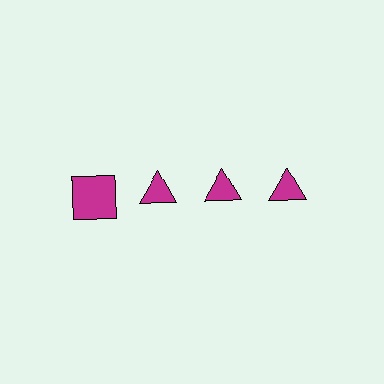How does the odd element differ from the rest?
It has a different shape: square instead of triangle.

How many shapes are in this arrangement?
There are 4 shapes arranged in a grid pattern.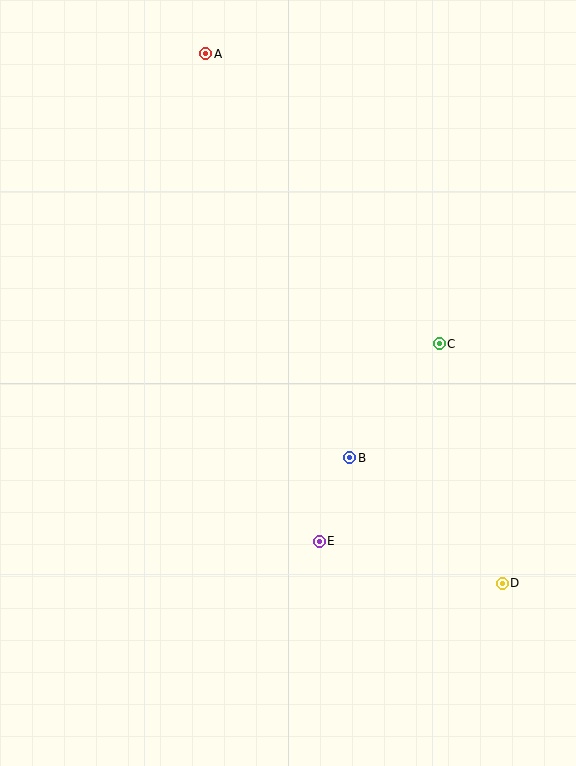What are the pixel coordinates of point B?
Point B is at (350, 458).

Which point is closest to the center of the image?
Point B at (350, 458) is closest to the center.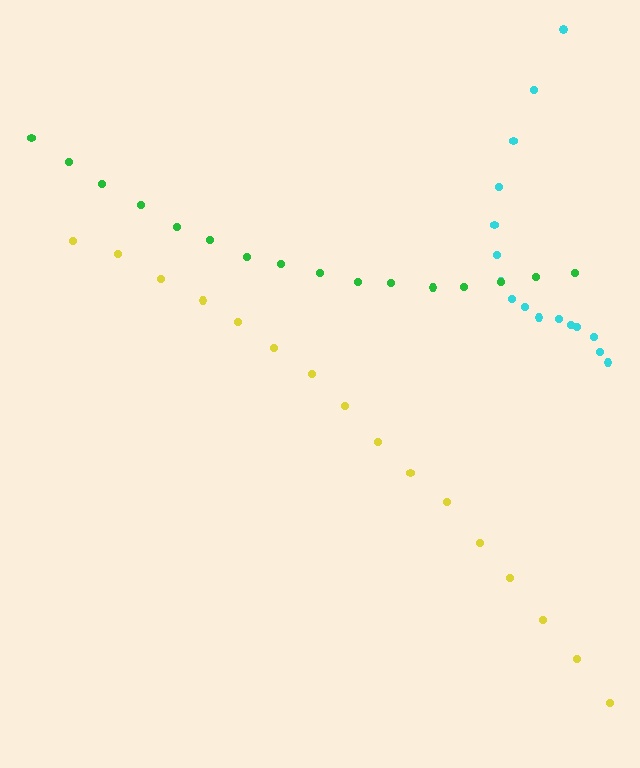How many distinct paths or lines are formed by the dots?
There are 3 distinct paths.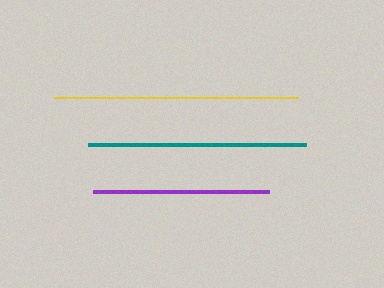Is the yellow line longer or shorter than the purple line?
The yellow line is longer than the purple line.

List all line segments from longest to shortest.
From longest to shortest: yellow, teal, purple.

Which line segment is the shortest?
The purple line is the shortest at approximately 177 pixels.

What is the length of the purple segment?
The purple segment is approximately 177 pixels long.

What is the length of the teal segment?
The teal segment is approximately 218 pixels long.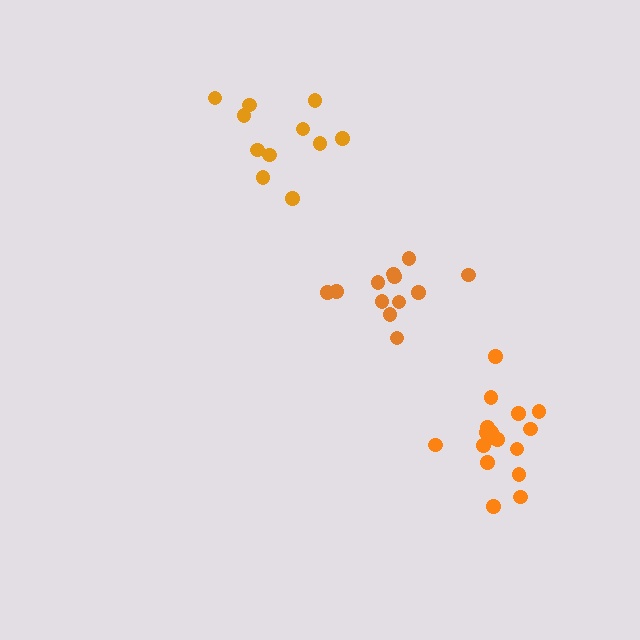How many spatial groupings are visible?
There are 3 spatial groupings.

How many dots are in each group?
Group 1: 17 dots, Group 2: 12 dots, Group 3: 11 dots (40 total).